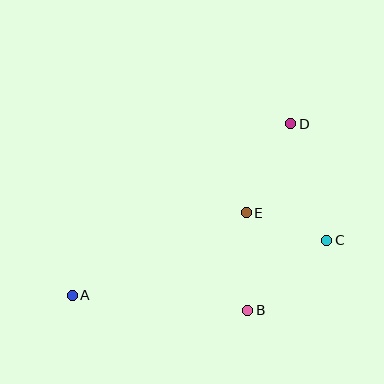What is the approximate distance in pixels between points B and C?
The distance between B and C is approximately 105 pixels.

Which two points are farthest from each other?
Points A and D are farthest from each other.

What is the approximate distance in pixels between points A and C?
The distance between A and C is approximately 260 pixels.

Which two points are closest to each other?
Points C and E are closest to each other.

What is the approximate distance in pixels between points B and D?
The distance between B and D is approximately 191 pixels.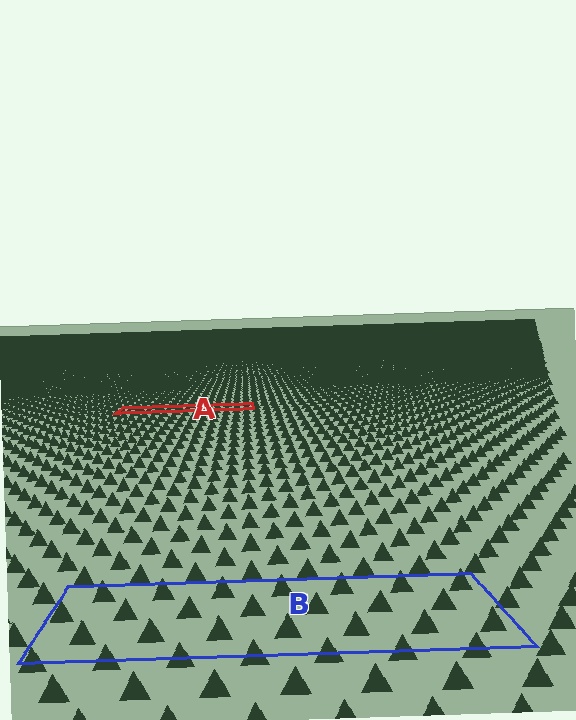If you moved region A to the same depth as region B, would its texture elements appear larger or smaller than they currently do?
They would appear larger. At a closer depth, the same texture elements are projected at a bigger on-screen size.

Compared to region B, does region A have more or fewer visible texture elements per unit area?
Region A has more texture elements per unit area — they are packed more densely because it is farther away.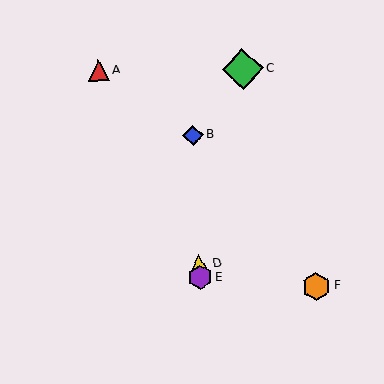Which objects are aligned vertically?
Objects B, D, E are aligned vertically.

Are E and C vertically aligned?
No, E is at x≈200 and C is at x≈243.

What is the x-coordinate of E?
Object E is at x≈200.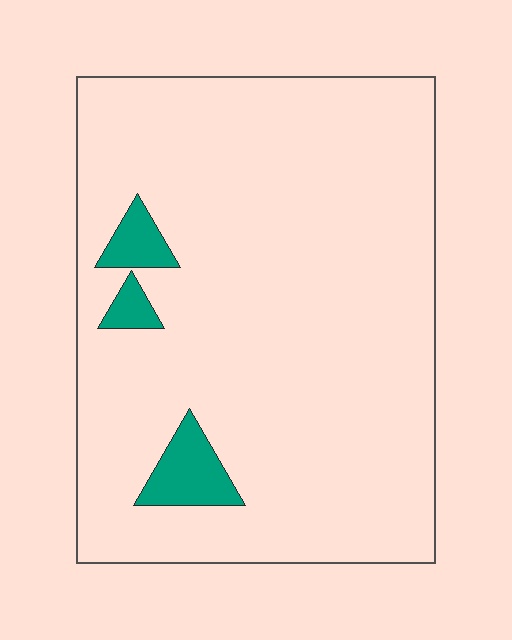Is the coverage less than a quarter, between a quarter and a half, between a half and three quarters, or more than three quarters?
Less than a quarter.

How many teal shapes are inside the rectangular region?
3.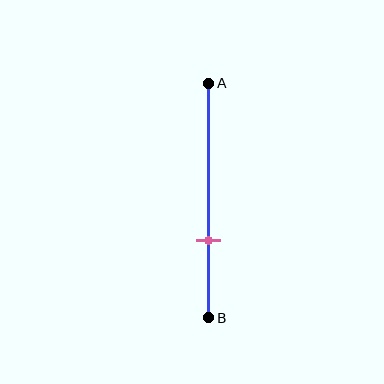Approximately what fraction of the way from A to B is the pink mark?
The pink mark is approximately 65% of the way from A to B.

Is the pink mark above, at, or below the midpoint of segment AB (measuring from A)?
The pink mark is below the midpoint of segment AB.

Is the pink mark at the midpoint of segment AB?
No, the mark is at about 65% from A, not at the 50% midpoint.